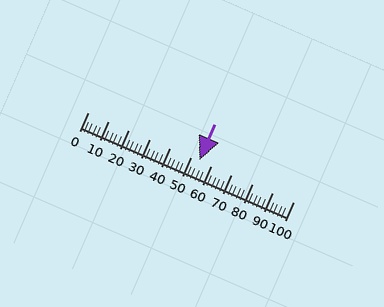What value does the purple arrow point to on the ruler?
The purple arrow points to approximately 54.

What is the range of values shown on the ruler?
The ruler shows values from 0 to 100.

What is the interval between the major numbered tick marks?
The major tick marks are spaced 10 units apart.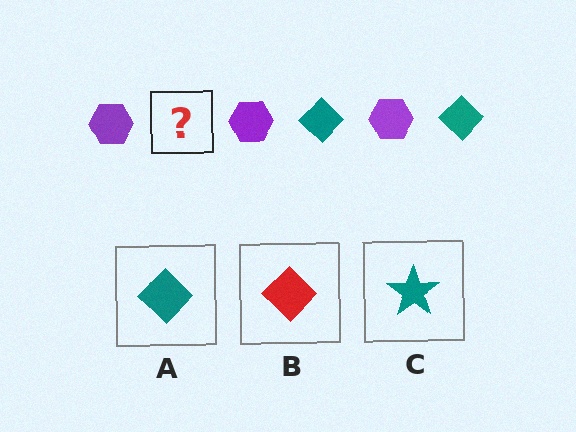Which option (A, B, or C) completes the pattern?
A.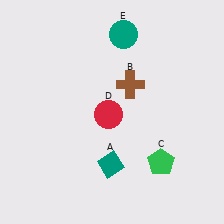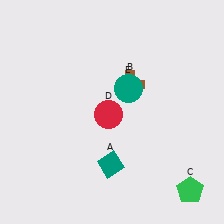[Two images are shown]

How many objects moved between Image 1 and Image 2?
2 objects moved between the two images.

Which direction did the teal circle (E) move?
The teal circle (E) moved down.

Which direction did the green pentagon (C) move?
The green pentagon (C) moved right.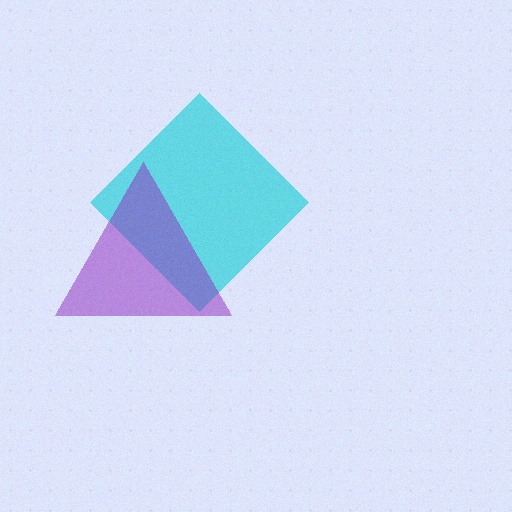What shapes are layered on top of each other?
The layered shapes are: a cyan diamond, a purple triangle.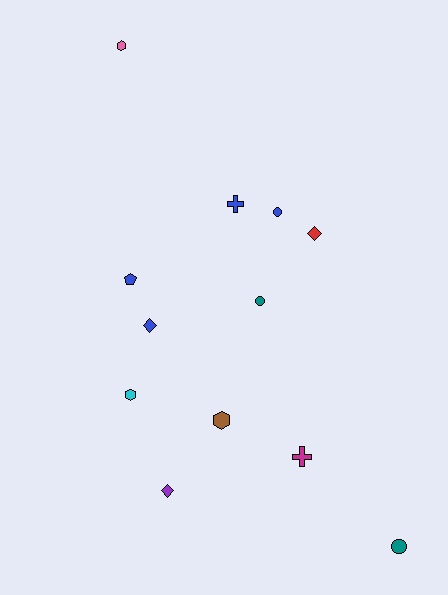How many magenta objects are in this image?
There is 1 magenta object.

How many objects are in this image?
There are 12 objects.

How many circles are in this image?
There are 3 circles.